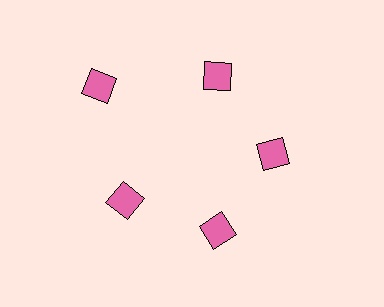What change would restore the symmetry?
The symmetry would be restored by moving it inward, back onto the ring so that all 5 diamonds sit at equal angles and equal distance from the center.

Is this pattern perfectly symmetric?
No. The 5 pink diamonds are arranged in a ring, but one element near the 10 o'clock position is pushed outward from the center, breaking the 5-fold rotational symmetry.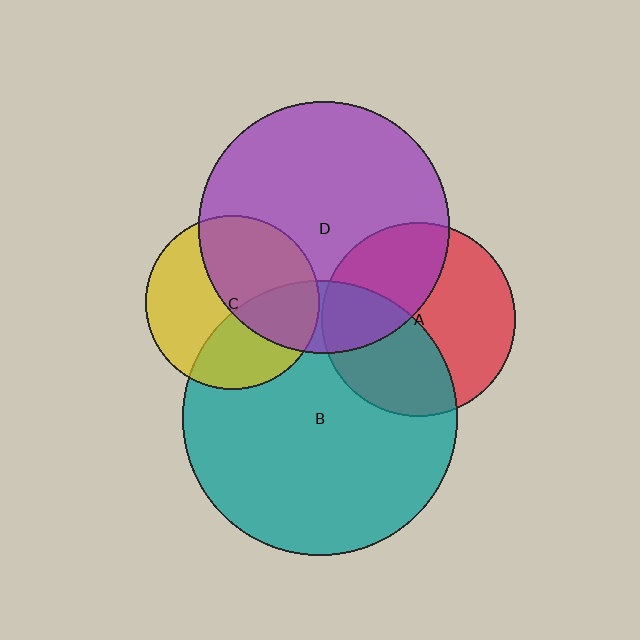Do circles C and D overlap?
Yes.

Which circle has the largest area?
Circle B (teal).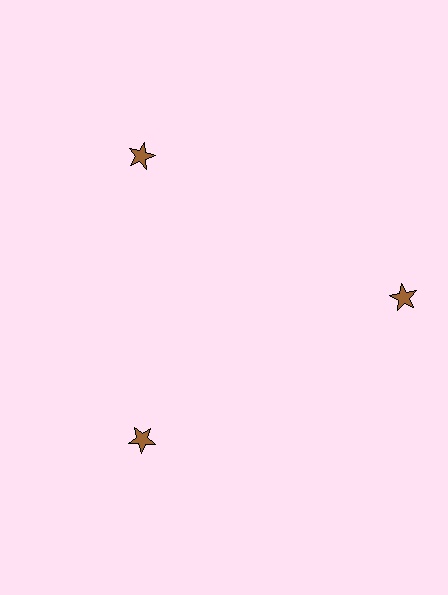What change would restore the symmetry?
The symmetry would be restored by moving it inward, back onto the ring so that all 3 stars sit at equal angles and equal distance from the center.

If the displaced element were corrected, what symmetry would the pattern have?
It would have 3-fold rotational symmetry — the pattern would map onto itself every 120 degrees.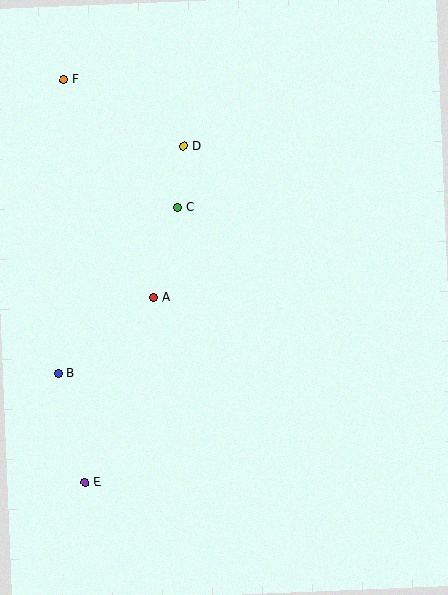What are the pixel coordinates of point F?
Point F is at (64, 79).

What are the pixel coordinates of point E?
Point E is at (85, 482).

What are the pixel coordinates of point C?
Point C is at (178, 208).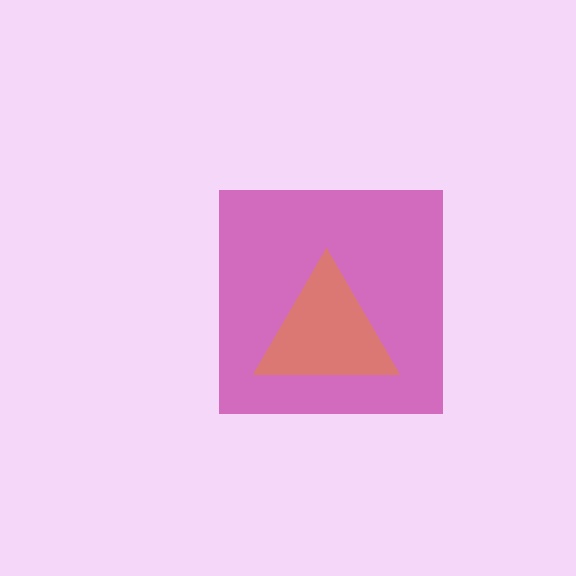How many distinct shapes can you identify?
There are 2 distinct shapes: a magenta square, an orange triangle.